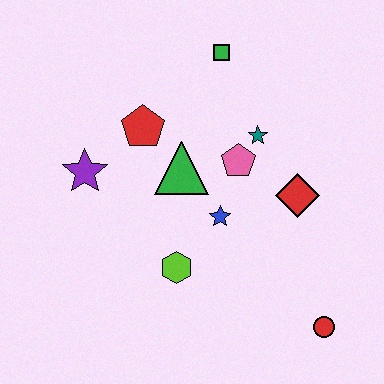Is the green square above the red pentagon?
Yes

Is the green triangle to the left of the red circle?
Yes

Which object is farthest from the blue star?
The green square is farthest from the blue star.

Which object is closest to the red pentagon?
The green triangle is closest to the red pentagon.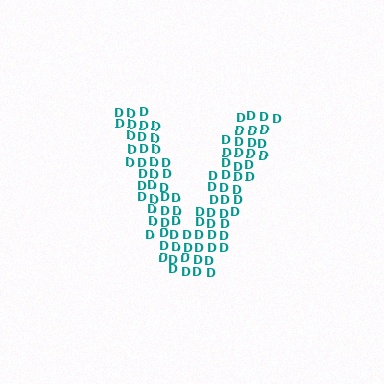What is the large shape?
The large shape is the letter V.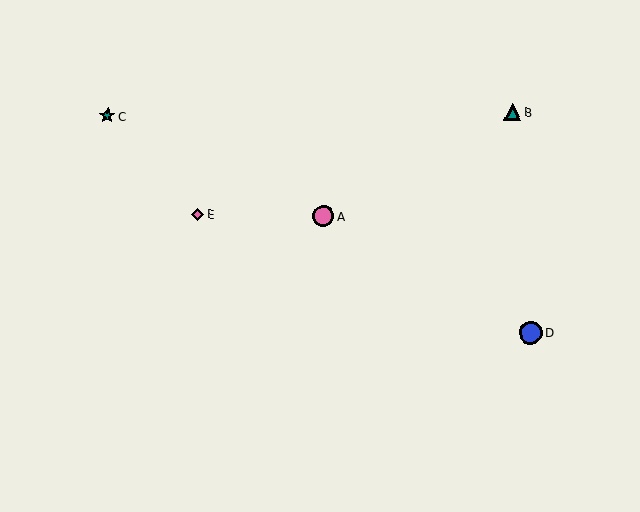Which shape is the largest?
The blue circle (labeled D) is the largest.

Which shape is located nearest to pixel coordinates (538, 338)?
The blue circle (labeled D) at (530, 333) is nearest to that location.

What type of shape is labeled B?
Shape B is a teal triangle.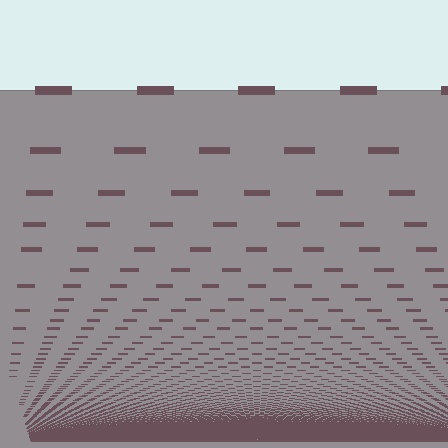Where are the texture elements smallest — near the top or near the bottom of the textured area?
Near the bottom.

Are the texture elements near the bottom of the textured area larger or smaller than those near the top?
Smaller. The gradient is inverted — elements near the bottom are smaller and denser.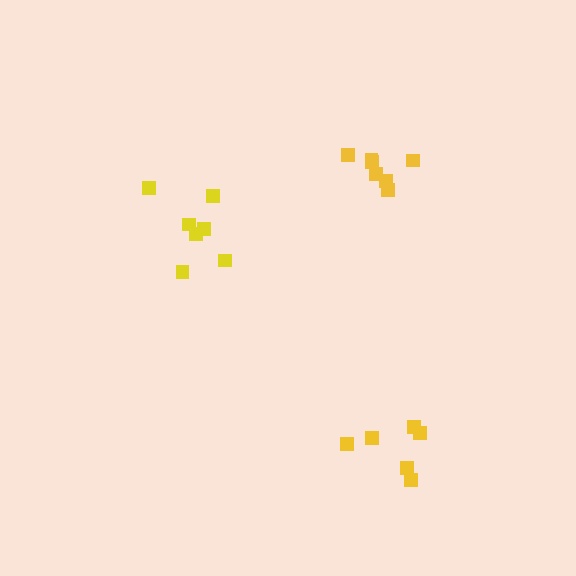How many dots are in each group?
Group 1: 7 dots, Group 2: 6 dots, Group 3: 7 dots (20 total).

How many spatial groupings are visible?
There are 3 spatial groupings.